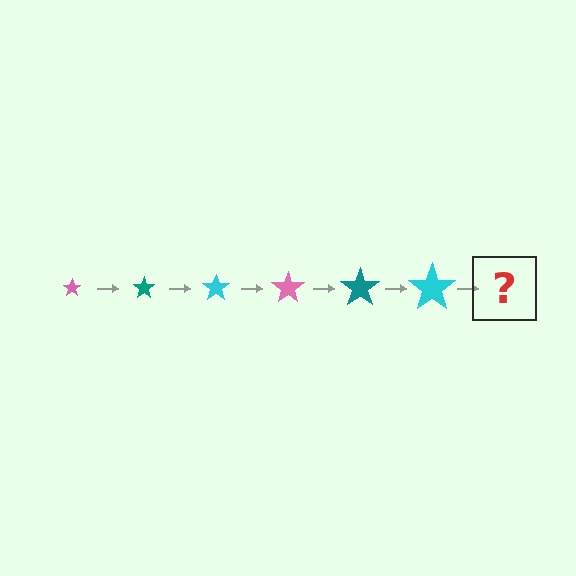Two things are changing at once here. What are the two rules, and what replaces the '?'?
The two rules are that the star grows larger each step and the color cycles through pink, teal, and cyan. The '?' should be a pink star, larger than the previous one.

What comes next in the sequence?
The next element should be a pink star, larger than the previous one.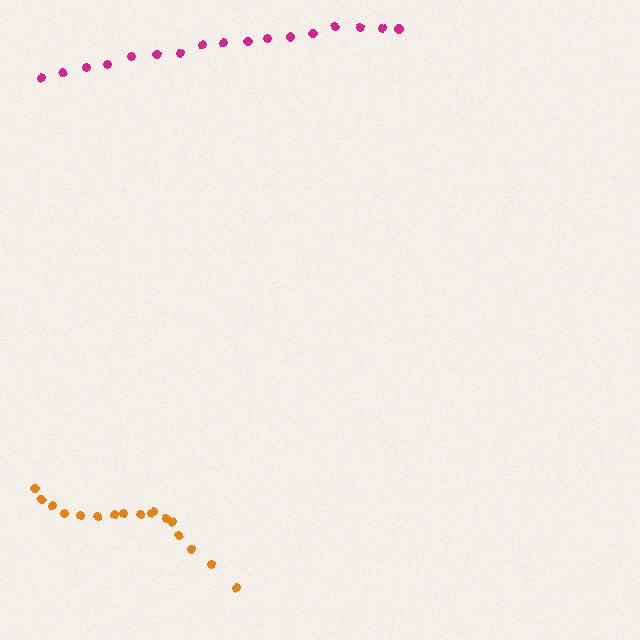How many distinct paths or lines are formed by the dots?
There are 2 distinct paths.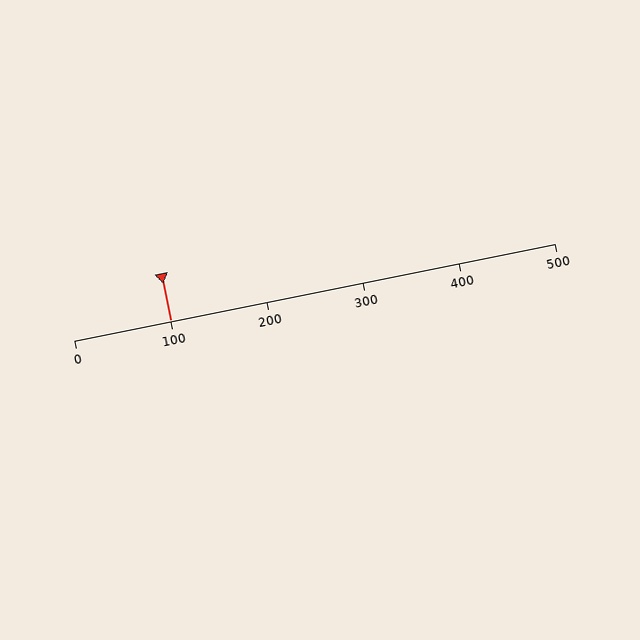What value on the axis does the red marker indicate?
The marker indicates approximately 100.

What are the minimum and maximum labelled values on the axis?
The axis runs from 0 to 500.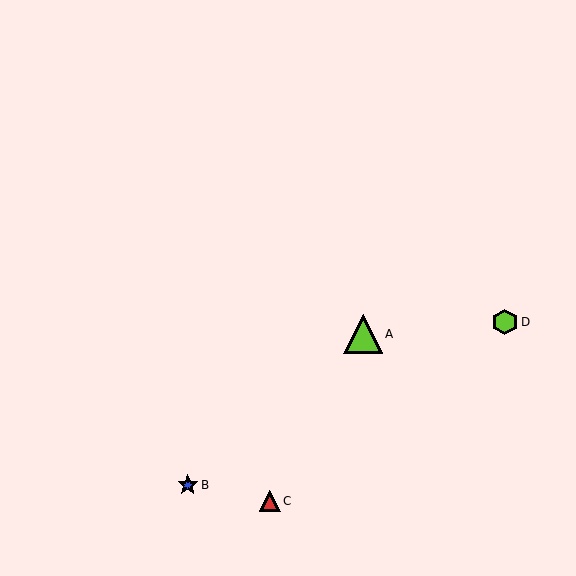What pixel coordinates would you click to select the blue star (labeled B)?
Click at (188, 485) to select the blue star B.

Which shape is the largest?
The lime triangle (labeled A) is the largest.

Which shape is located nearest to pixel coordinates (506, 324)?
The lime hexagon (labeled D) at (505, 322) is nearest to that location.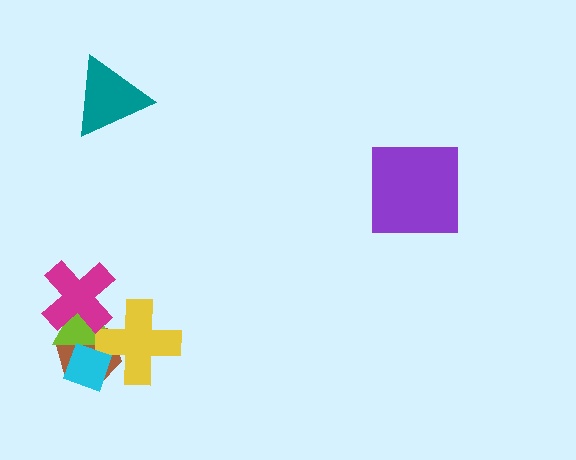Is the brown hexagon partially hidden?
Yes, it is partially covered by another shape.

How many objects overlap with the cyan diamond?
3 objects overlap with the cyan diamond.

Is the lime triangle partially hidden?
Yes, it is partially covered by another shape.